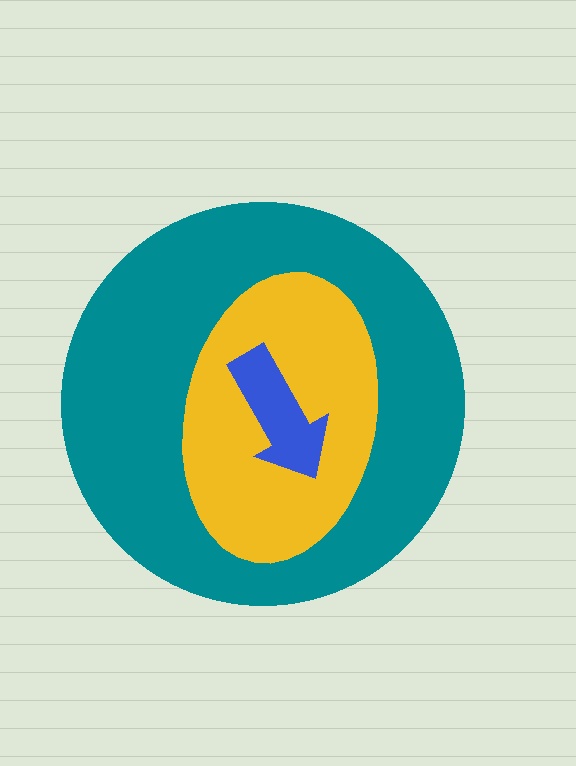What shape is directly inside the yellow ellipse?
The blue arrow.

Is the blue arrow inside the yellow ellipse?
Yes.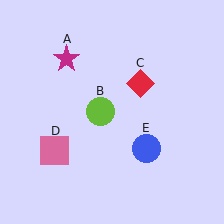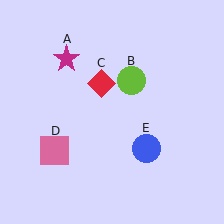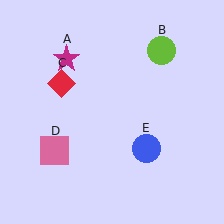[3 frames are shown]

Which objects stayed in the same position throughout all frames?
Magenta star (object A) and pink square (object D) and blue circle (object E) remained stationary.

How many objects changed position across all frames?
2 objects changed position: lime circle (object B), red diamond (object C).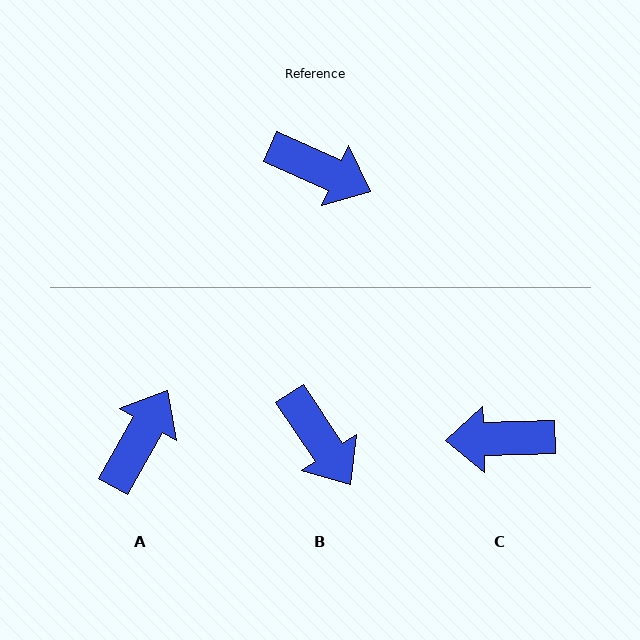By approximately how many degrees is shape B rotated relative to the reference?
Approximately 32 degrees clockwise.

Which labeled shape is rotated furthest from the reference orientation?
C, about 154 degrees away.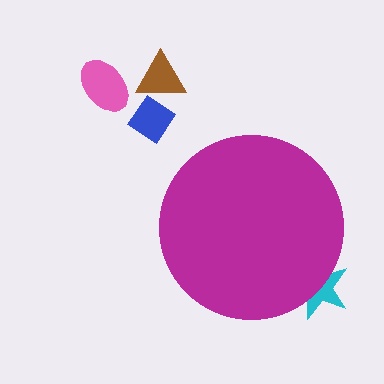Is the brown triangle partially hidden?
No, the brown triangle is fully visible.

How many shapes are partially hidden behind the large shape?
1 shape is partially hidden.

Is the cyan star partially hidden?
Yes, the cyan star is partially hidden behind the magenta circle.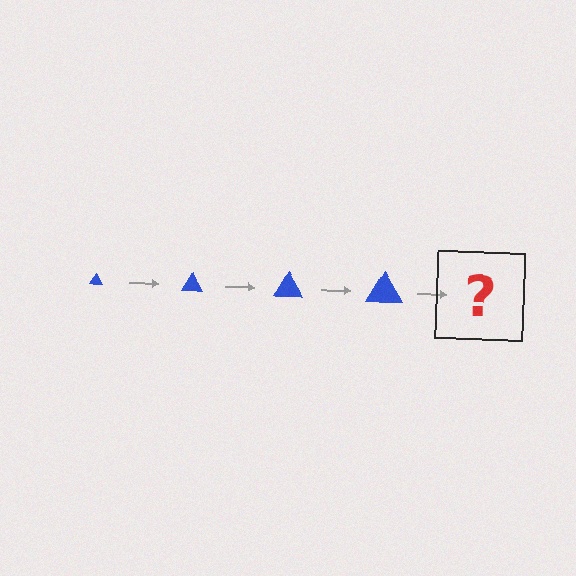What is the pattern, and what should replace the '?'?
The pattern is that the triangle gets progressively larger each step. The '?' should be a blue triangle, larger than the previous one.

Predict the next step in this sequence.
The next step is a blue triangle, larger than the previous one.